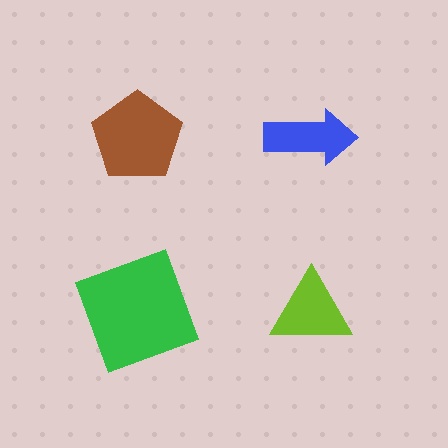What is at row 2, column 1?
A green square.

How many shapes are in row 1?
2 shapes.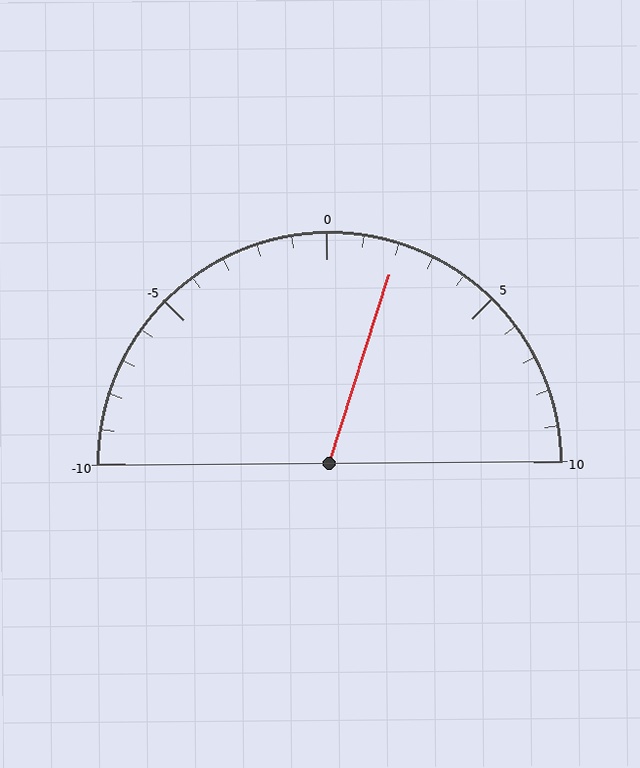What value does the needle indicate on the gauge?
The needle indicates approximately 2.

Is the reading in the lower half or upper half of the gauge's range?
The reading is in the upper half of the range (-10 to 10).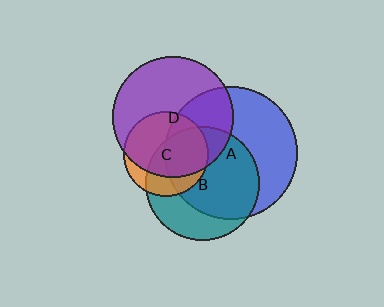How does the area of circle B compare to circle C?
Approximately 1.8 times.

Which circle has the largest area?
Circle A (blue).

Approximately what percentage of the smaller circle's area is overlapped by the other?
Approximately 40%.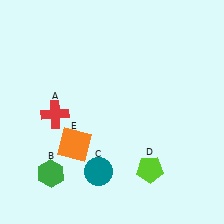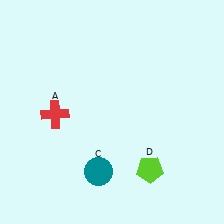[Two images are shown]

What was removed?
The orange square (E), the green hexagon (B) were removed in Image 2.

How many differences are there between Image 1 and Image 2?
There are 2 differences between the two images.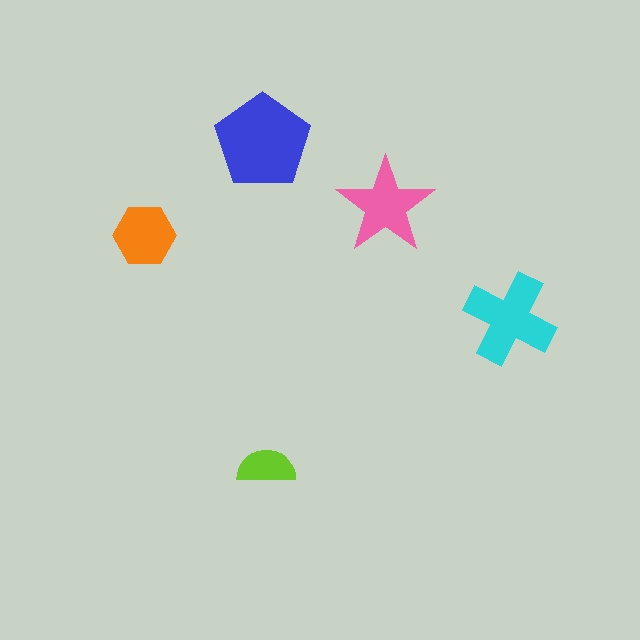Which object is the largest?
The blue pentagon.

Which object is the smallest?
The lime semicircle.